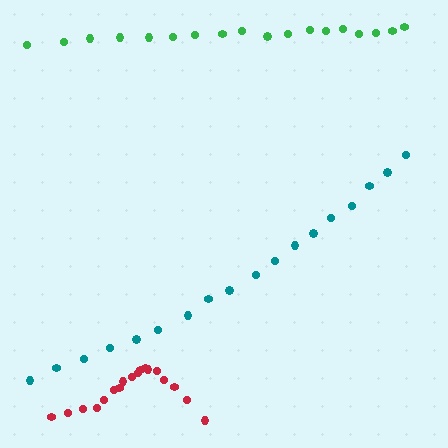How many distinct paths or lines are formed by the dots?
There are 3 distinct paths.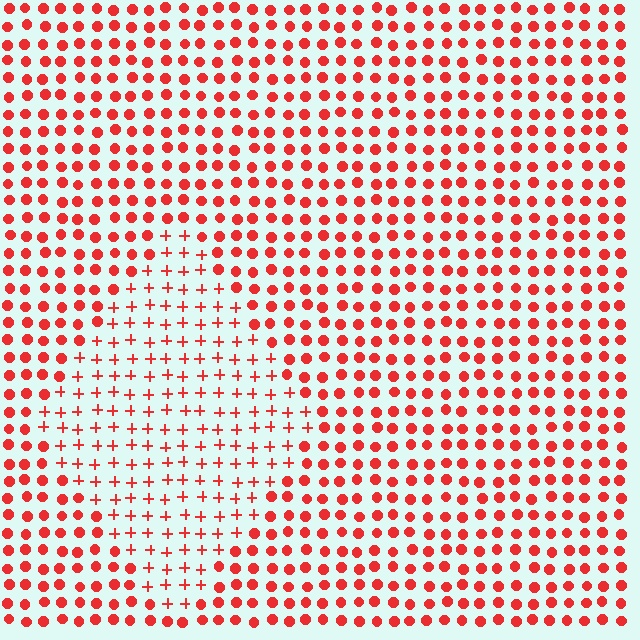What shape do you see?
I see a diamond.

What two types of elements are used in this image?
The image uses plus signs inside the diamond region and circles outside it.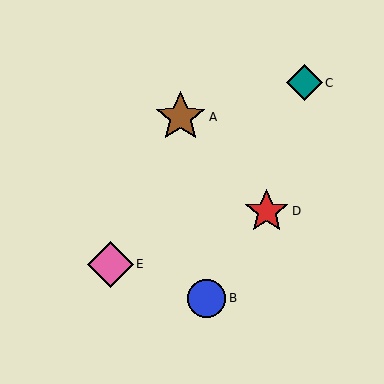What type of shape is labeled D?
Shape D is a red star.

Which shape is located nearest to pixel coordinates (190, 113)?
The brown star (labeled A) at (180, 117) is nearest to that location.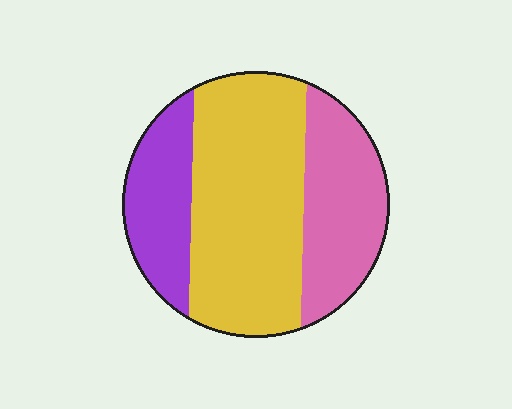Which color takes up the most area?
Yellow, at roughly 50%.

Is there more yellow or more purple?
Yellow.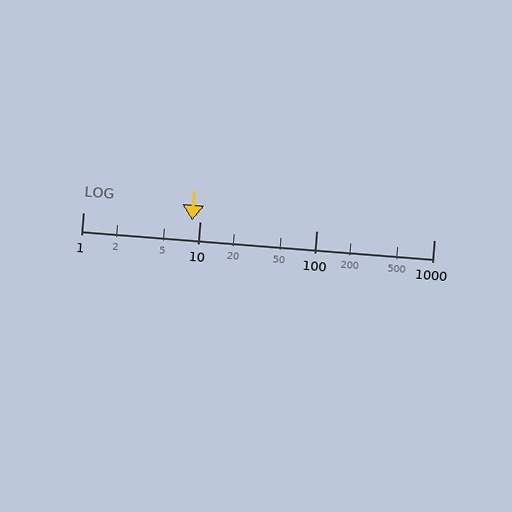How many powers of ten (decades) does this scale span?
The scale spans 3 decades, from 1 to 1000.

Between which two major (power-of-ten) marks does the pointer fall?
The pointer is between 1 and 10.